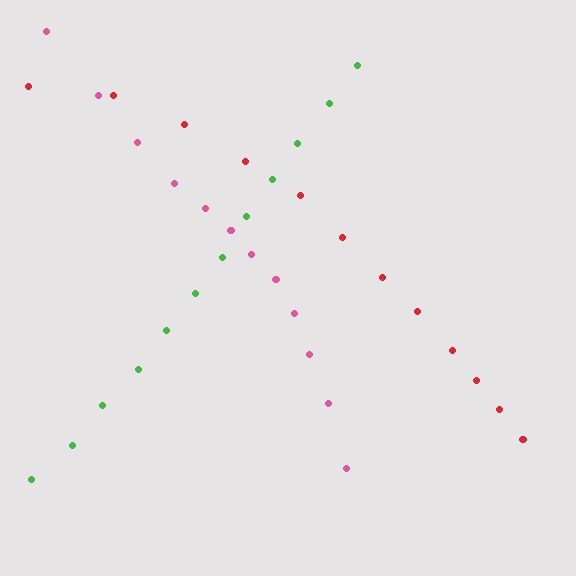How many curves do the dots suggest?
There are 3 distinct paths.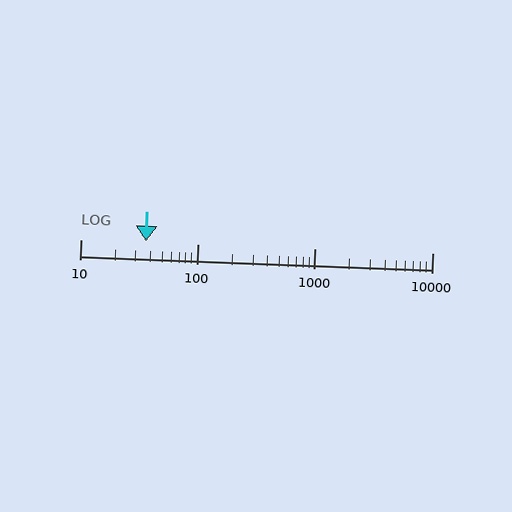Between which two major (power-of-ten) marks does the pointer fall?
The pointer is between 10 and 100.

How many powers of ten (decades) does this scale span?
The scale spans 3 decades, from 10 to 10000.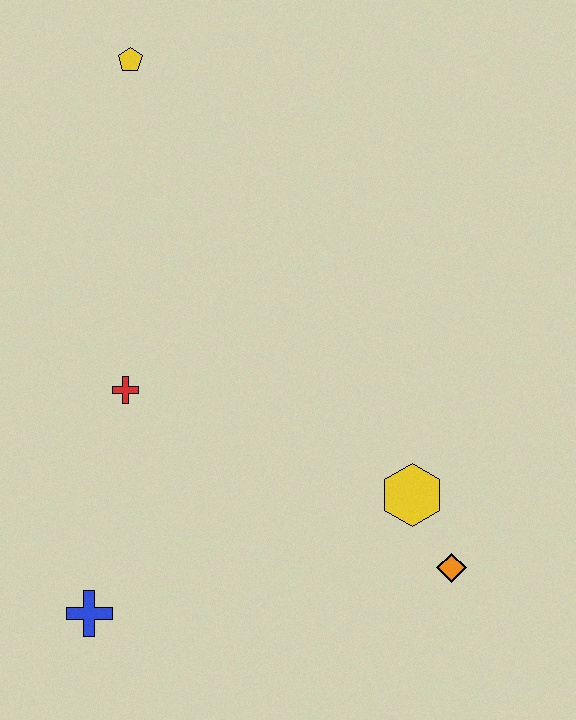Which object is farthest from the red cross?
The orange diamond is farthest from the red cross.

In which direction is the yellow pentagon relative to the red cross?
The yellow pentagon is above the red cross.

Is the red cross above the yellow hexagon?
Yes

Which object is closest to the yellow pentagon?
The red cross is closest to the yellow pentagon.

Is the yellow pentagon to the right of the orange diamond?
No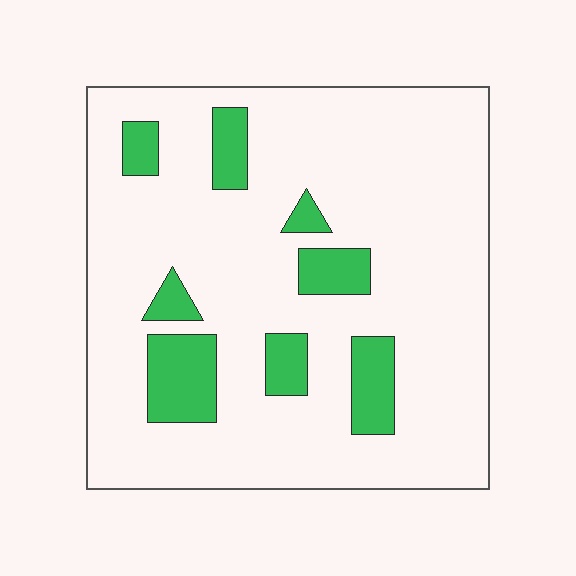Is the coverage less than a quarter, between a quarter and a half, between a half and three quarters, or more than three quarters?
Less than a quarter.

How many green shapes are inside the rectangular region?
8.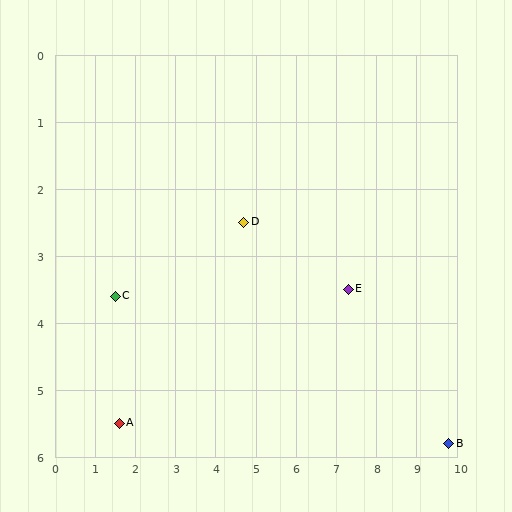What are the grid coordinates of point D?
Point D is at approximately (4.7, 2.5).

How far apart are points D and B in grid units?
Points D and B are about 6.1 grid units apart.